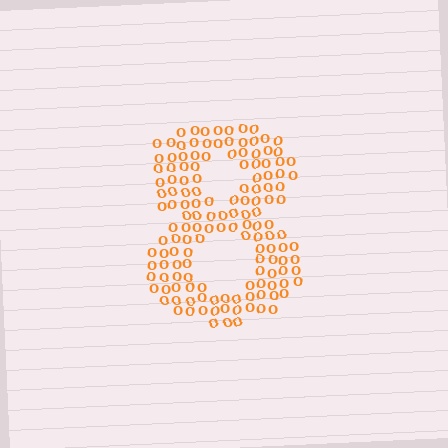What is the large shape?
The large shape is the digit 8.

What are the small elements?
The small elements are letter O's.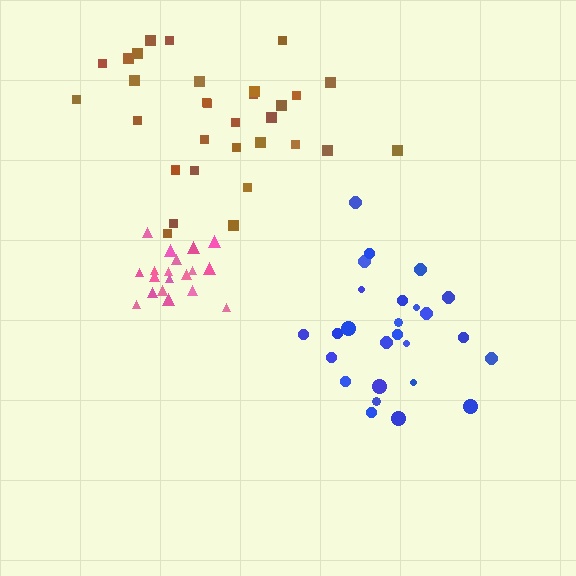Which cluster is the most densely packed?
Pink.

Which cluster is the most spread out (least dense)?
Brown.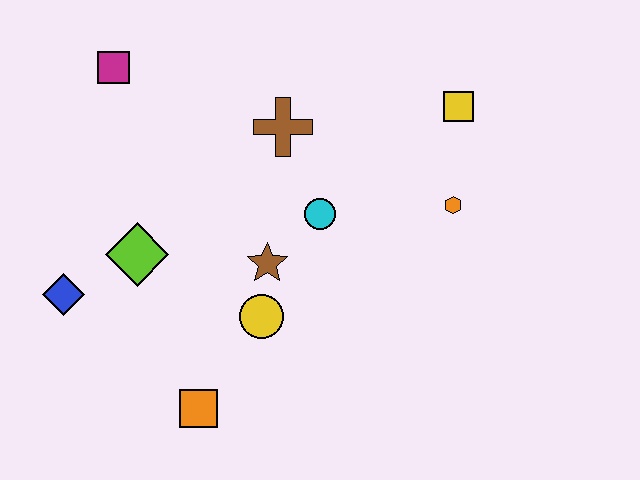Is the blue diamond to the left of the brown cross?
Yes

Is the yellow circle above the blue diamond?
No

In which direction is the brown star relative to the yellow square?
The brown star is to the left of the yellow square.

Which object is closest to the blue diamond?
The lime diamond is closest to the blue diamond.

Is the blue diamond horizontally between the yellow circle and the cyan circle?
No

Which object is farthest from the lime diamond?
The yellow square is farthest from the lime diamond.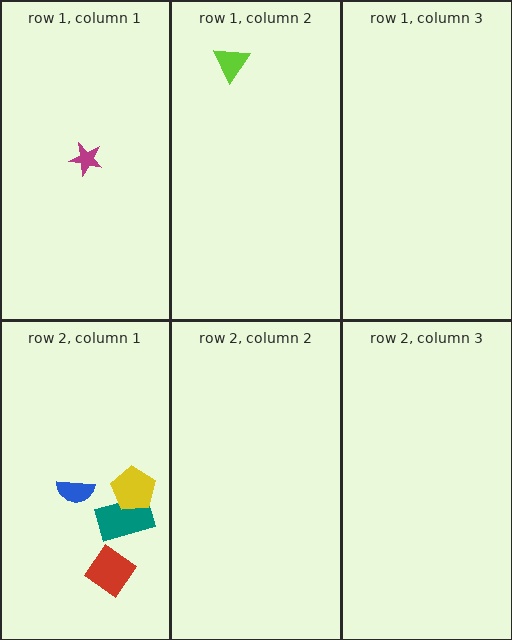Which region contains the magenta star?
The row 1, column 1 region.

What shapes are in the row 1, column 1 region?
The magenta star.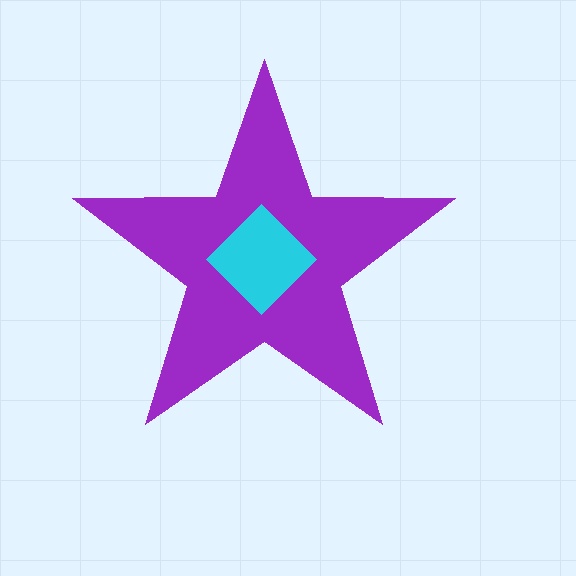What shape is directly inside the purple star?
The cyan diamond.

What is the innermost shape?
The cyan diamond.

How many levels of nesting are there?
2.